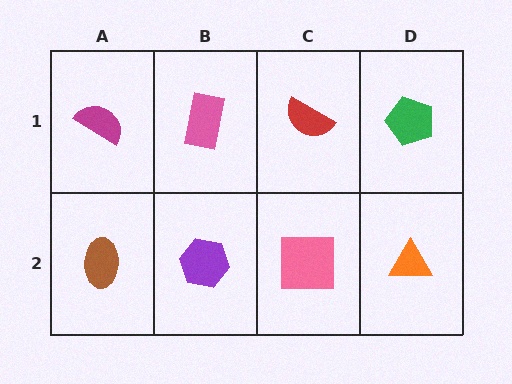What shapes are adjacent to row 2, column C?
A red semicircle (row 1, column C), a purple hexagon (row 2, column B), an orange triangle (row 2, column D).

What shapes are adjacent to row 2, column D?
A green pentagon (row 1, column D), a pink square (row 2, column C).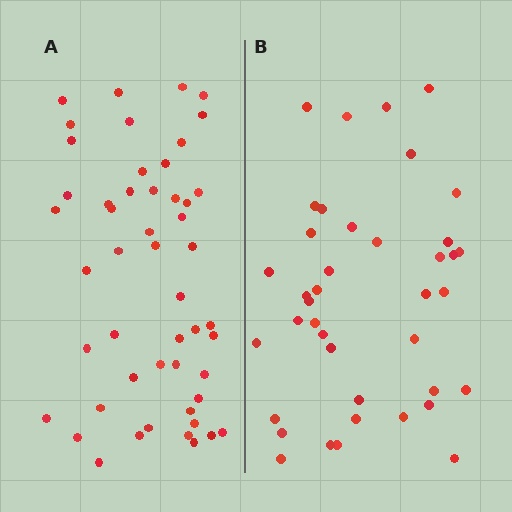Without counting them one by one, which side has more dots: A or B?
Region A (the left region) has more dots.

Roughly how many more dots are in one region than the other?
Region A has roughly 10 or so more dots than region B.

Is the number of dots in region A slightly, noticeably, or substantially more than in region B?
Region A has noticeably more, but not dramatically so. The ratio is roughly 1.2 to 1.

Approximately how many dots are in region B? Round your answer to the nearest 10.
About 40 dots.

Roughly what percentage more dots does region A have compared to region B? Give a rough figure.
About 25% more.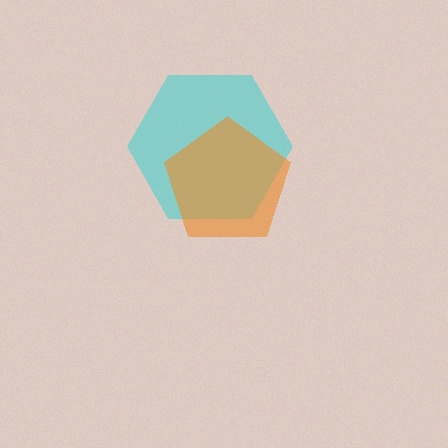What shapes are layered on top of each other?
The layered shapes are: a cyan hexagon, an orange pentagon.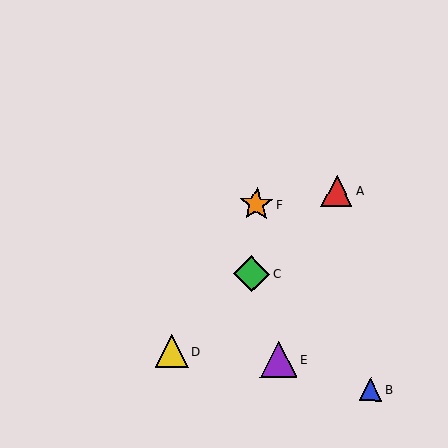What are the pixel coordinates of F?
Object F is at (257, 204).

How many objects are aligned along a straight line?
3 objects (A, C, D) are aligned along a straight line.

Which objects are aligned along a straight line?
Objects A, C, D are aligned along a straight line.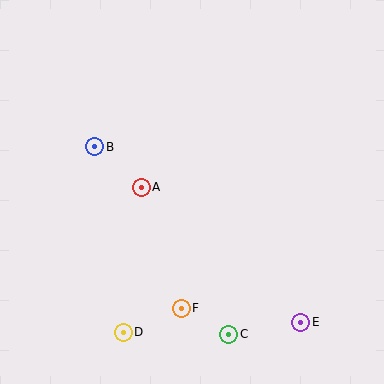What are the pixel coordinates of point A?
Point A is at (141, 187).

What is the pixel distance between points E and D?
The distance between E and D is 178 pixels.